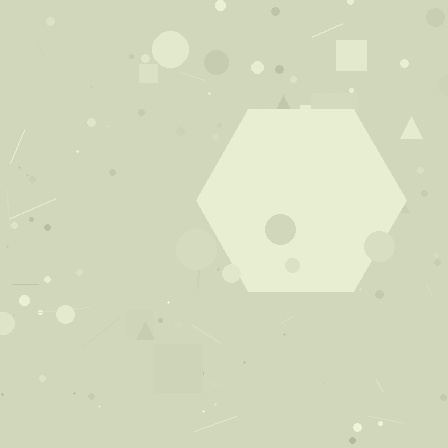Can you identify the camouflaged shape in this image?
The camouflaged shape is a hexagon.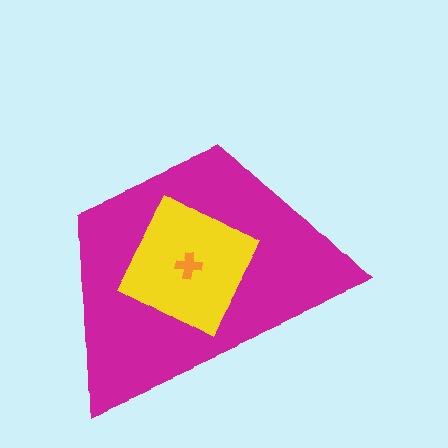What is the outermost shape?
The magenta trapezoid.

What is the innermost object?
The orange cross.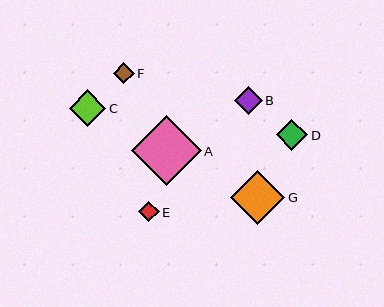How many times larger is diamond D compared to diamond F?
Diamond D is approximately 1.5 times the size of diamond F.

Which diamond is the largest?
Diamond A is the largest with a size of approximately 70 pixels.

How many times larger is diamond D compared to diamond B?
Diamond D is approximately 1.1 times the size of diamond B.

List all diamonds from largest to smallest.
From largest to smallest: A, G, C, D, B, F, E.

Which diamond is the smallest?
Diamond E is the smallest with a size of approximately 20 pixels.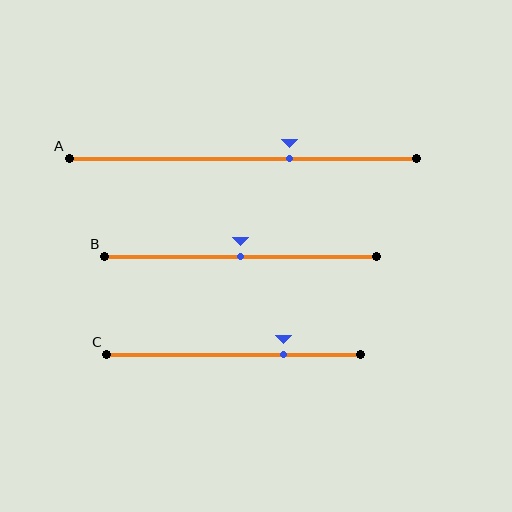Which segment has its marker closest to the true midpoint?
Segment B has its marker closest to the true midpoint.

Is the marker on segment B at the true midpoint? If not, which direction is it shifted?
Yes, the marker on segment B is at the true midpoint.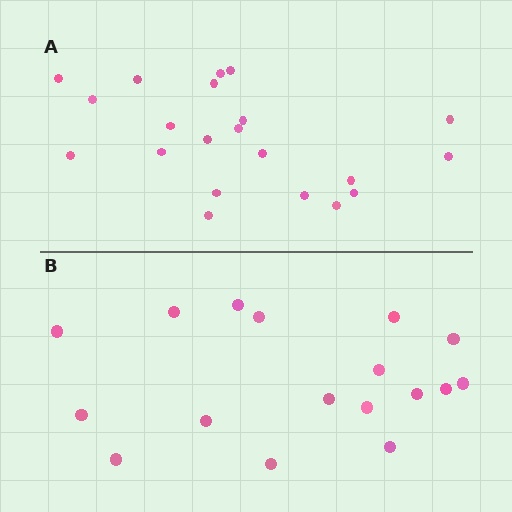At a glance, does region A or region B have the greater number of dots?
Region A (the top region) has more dots.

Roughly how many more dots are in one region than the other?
Region A has about 4 more dots than region B.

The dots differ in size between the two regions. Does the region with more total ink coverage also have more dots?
No. Region B has more total ink coverage because its dots are larger, but region A actually contains more individual dots. Total area can be misleading — the number of items is what matters here.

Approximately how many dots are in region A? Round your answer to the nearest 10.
About 20 dots. (The exact count is 21, which rounds to 20.)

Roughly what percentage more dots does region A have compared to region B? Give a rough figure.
About 25% more.